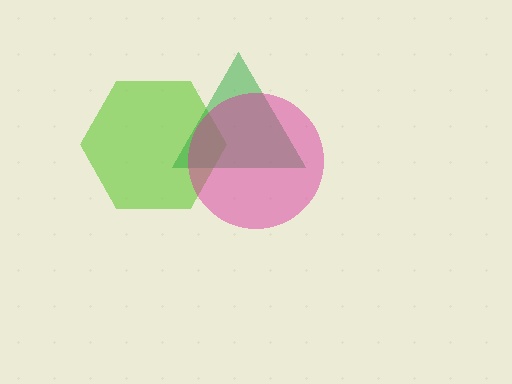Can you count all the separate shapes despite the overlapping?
Yes, there are 3 separate shapes.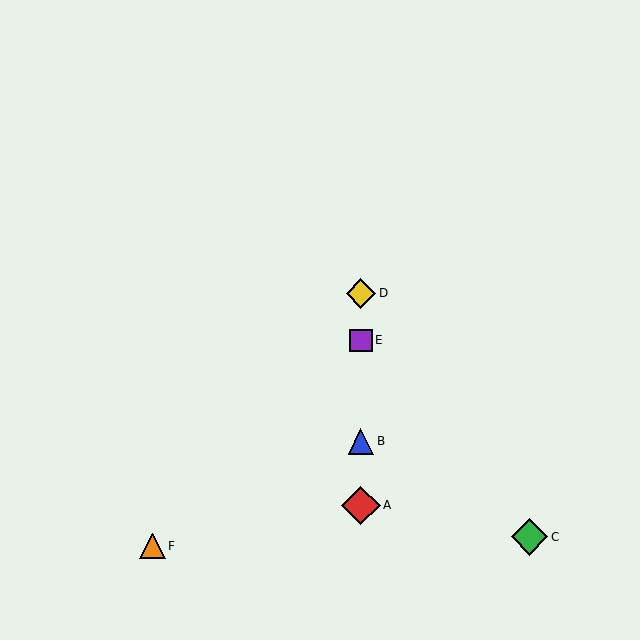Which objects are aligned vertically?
Objects A, B, D, E are aligned vertically.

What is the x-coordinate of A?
Object A is at x≈361.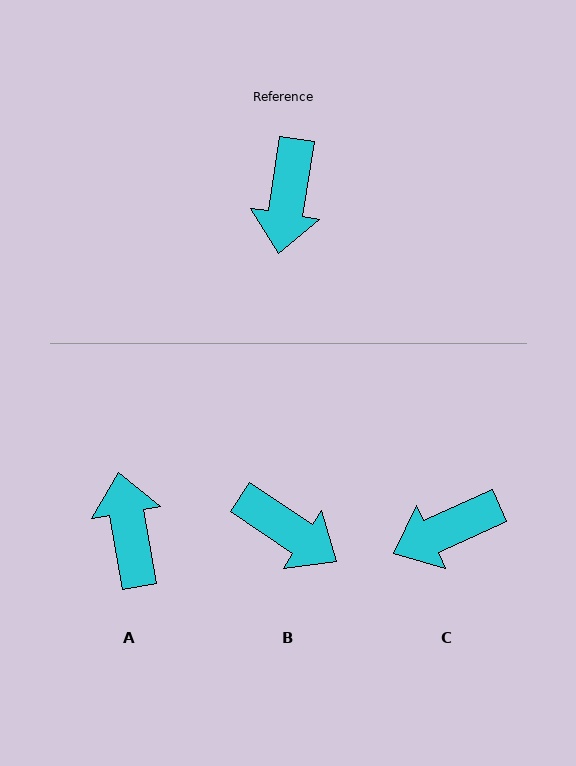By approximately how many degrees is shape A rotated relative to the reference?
Approximately 161 degrees clockwise.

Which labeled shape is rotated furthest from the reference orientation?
A, about 161 degrees away.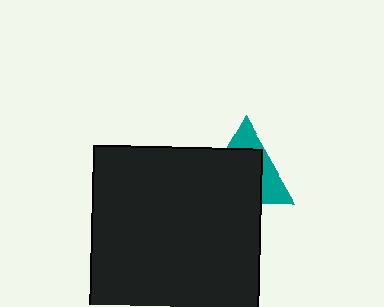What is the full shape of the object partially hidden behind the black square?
The partially hidden object is a teal triangle.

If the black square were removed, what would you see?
You would see the complete teal triangle.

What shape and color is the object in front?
The object in front is a black square.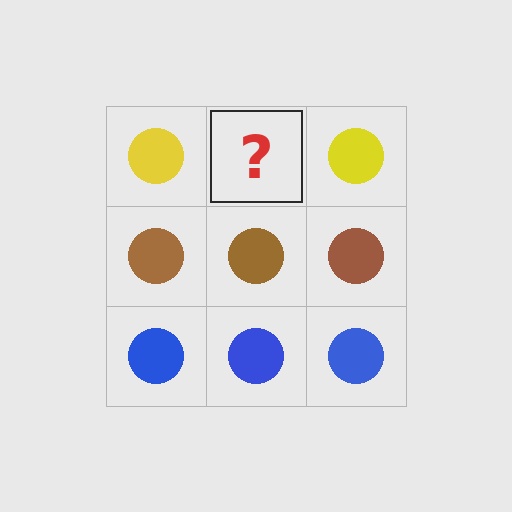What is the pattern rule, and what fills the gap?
The rule is that each row has a consistent color. The gap should be filled with a yellow circle.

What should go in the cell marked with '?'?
The missing cell should contain a yellow circle.